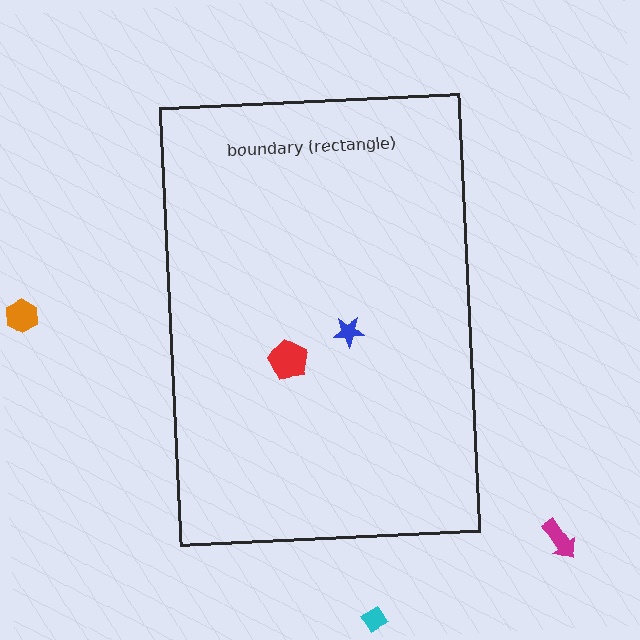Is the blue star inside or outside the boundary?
Inside.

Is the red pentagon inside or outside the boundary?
Inside.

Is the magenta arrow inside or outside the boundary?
Outside.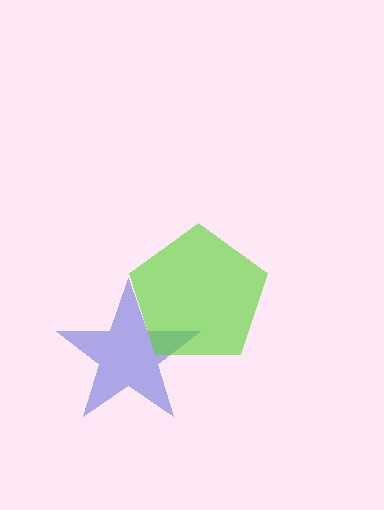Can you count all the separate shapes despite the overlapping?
Yes, there are 2 separate shapes.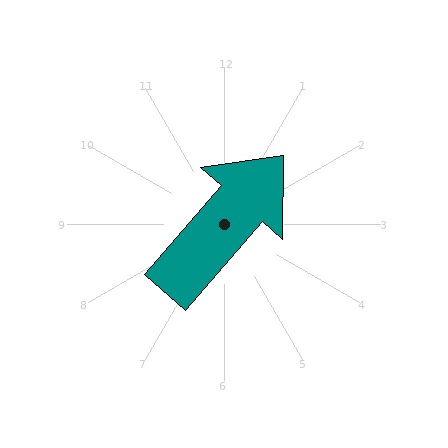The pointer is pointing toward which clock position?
Roughly 1 o'clock.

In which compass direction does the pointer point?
Northeast.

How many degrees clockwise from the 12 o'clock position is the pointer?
Approximately 41 degrees.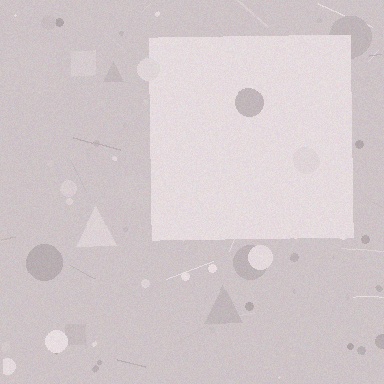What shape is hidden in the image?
A square is hidden in the image.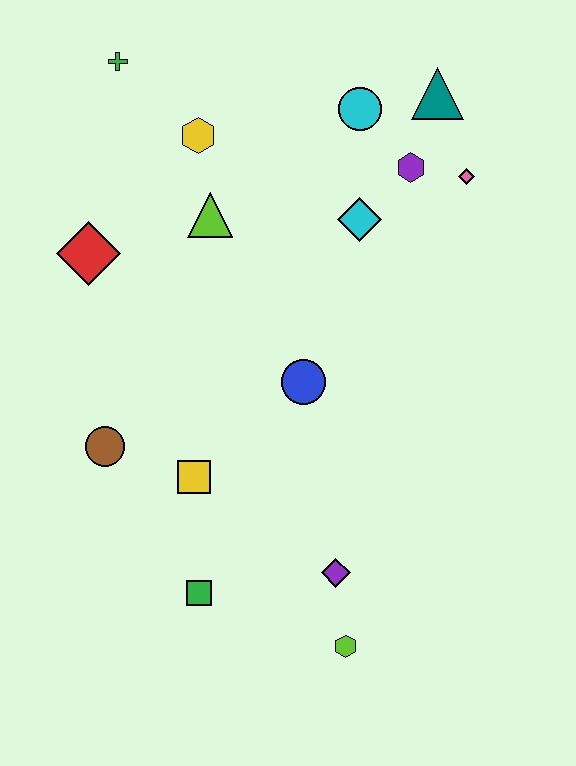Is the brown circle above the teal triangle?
No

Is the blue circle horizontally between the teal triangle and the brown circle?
Yes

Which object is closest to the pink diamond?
The purple hexagon is closest to the pink diamond.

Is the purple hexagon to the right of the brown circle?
Yes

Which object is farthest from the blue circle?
The green cross is farthest from the blue circle.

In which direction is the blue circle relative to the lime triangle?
The blue circle is below the lime triangle.